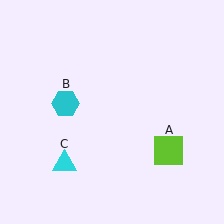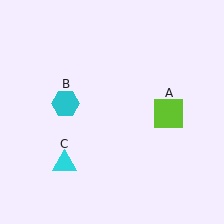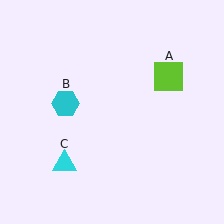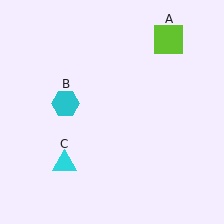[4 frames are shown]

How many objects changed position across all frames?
1 object changed position: lime square (object A).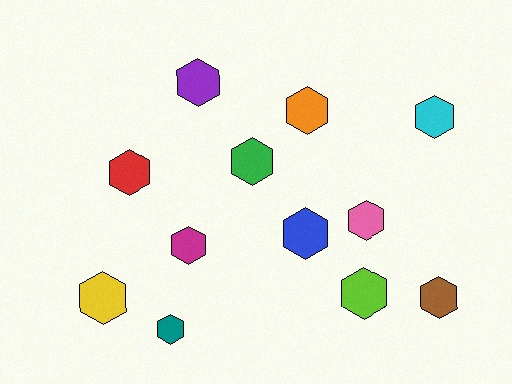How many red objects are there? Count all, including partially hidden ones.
There is 1 red object.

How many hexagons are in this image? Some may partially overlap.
There are 12 hexagons.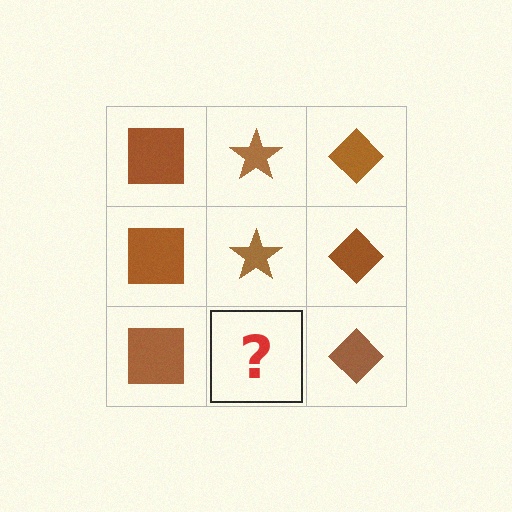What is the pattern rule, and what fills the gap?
The rule is that each column has a consistent shape. The gap should be filled with a brown star.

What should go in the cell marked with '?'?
The missing cell should contain a brown star.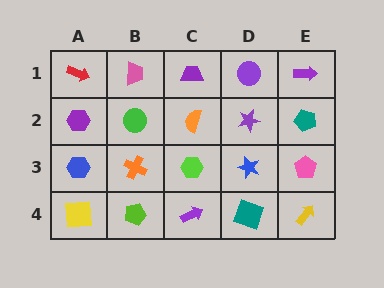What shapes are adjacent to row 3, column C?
An orange semicircle (row 2, column C), a purple arrow (row 4, column C), an orange cross (row 3, column B), a blue star (row 3, column D).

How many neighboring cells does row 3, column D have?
4.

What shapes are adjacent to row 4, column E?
A pink pentagon (row 3, column E), a teal square (row 4, column D).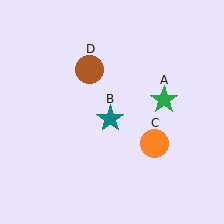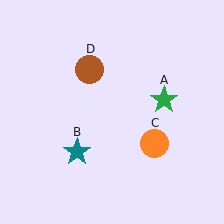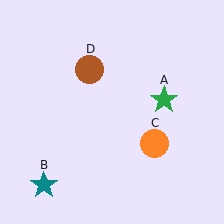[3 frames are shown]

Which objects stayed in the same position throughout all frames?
Green star (object A) and orange circle (object C) and brown circle (object D) remained stationary.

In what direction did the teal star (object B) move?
The teal star (object B) moved down and to the left.